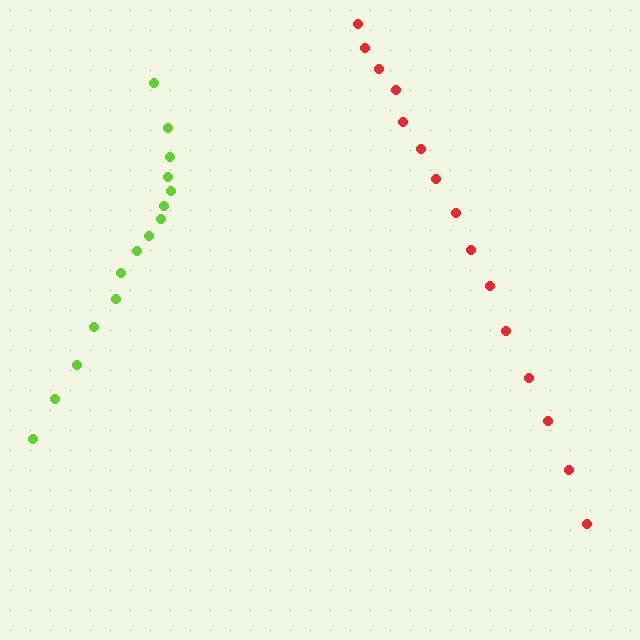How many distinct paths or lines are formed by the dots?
There are 2 distinct paths.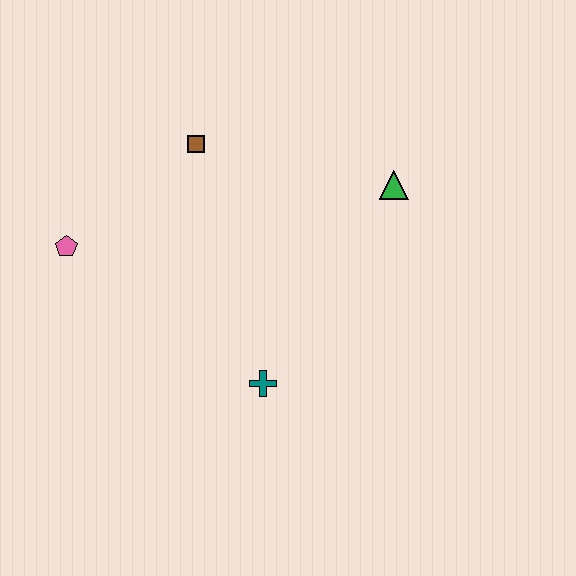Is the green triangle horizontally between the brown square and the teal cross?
No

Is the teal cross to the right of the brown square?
Yes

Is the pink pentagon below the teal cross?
No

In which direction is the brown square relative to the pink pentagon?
The brown square is to the right of the pink pentagon.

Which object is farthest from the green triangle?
The pink pentagon is farthest from the green triangle.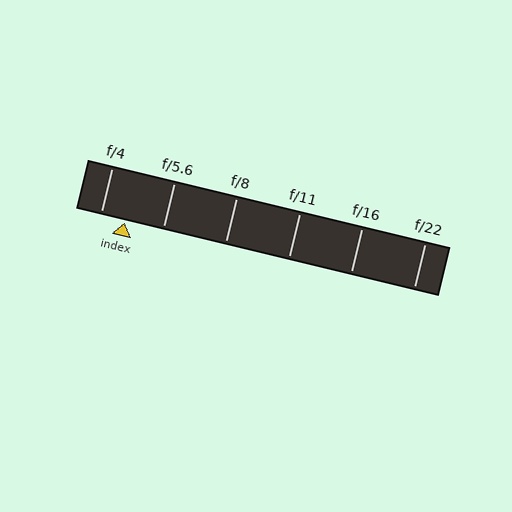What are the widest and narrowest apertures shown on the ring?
The widest aperture shown is f/4 and the narrowest is f/22.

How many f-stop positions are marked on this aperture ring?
There are 6 f-stop positions marked.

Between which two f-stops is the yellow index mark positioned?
The index mark is between f/4 and f/5.6.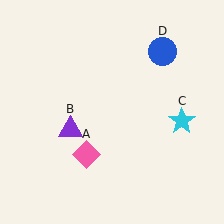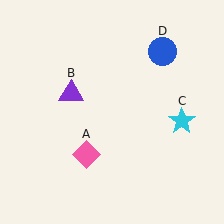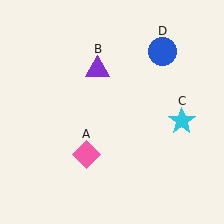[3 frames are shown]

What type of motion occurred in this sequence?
The purple triangle (object B) rotated clockwise around the center of the scene.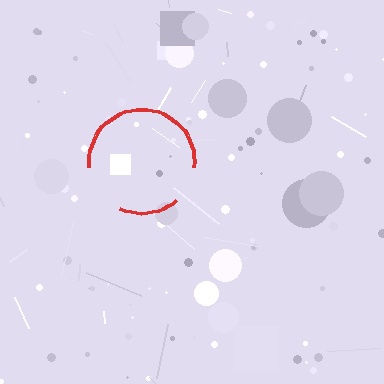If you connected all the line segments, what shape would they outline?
They would outline a circle.